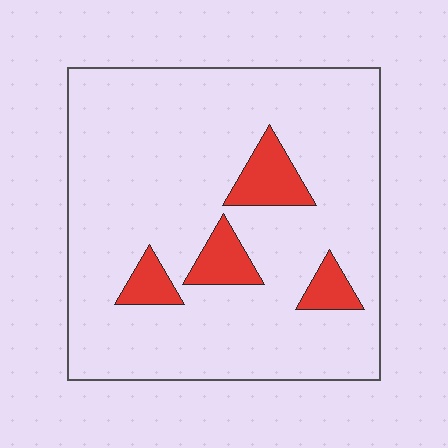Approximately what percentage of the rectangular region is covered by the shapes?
Approximately 10%.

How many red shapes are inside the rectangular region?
4.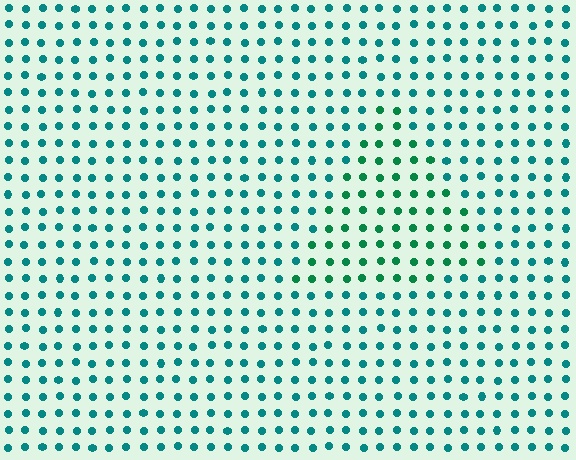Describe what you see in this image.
The image is filled with small teal elements in a uniform arrangement. A triangle-shaped region is visible where the elements are tinted to a slightly different hue, forming a subtle color boundary.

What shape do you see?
I see a triangle.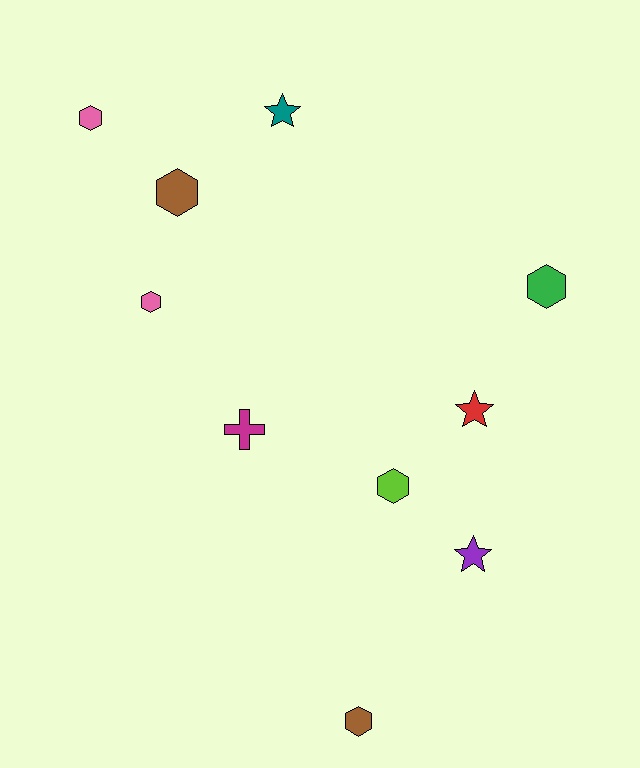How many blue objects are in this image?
There are no blue objects.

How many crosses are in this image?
There is 1 cross.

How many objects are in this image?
There are 10 objects.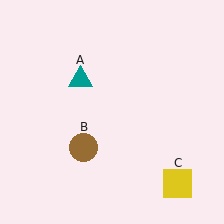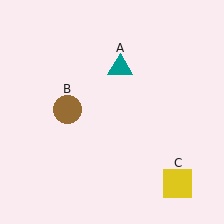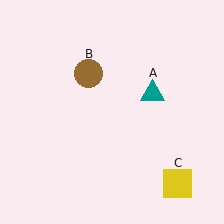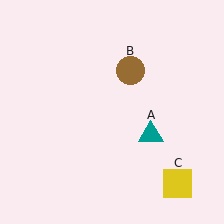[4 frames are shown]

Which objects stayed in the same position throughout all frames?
Yellow square (object C) remained stationary.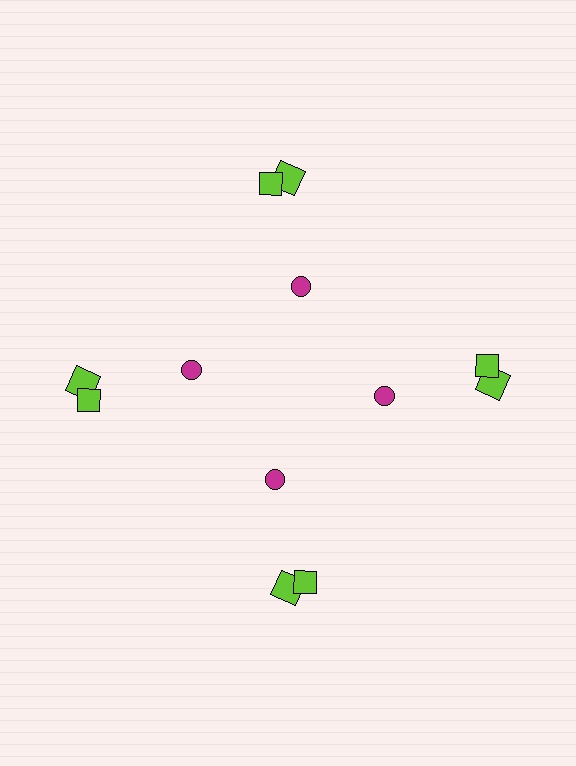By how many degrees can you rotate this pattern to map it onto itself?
The pattern maps onto itself every 90 degrees of rotation.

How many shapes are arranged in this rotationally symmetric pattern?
There are 12 shapes, arranged in 4 groups of 3.